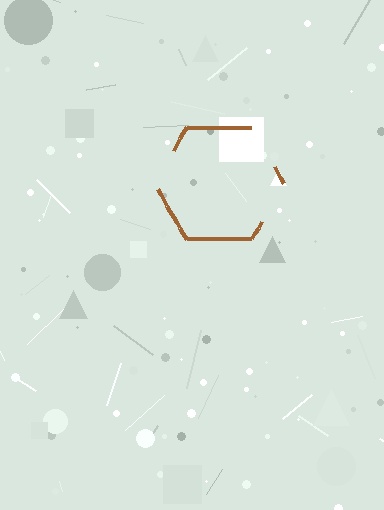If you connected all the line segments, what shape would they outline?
They would outline a hexagon.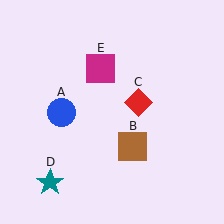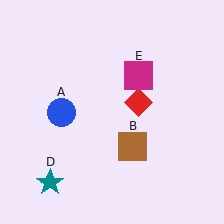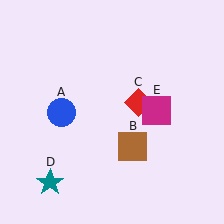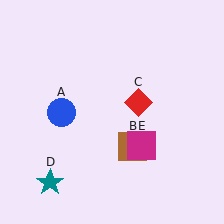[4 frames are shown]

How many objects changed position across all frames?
1 object changed position: magenta square (object E).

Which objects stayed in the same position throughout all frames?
Blue circle (object A) and brown square (object B) and red diamond (object C) and teal star (object D) remained stationary.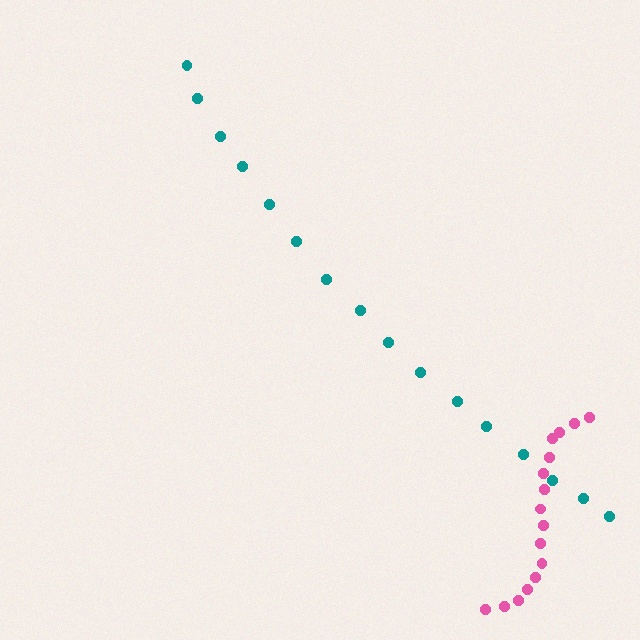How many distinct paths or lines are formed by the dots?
There are 2 distinct paths.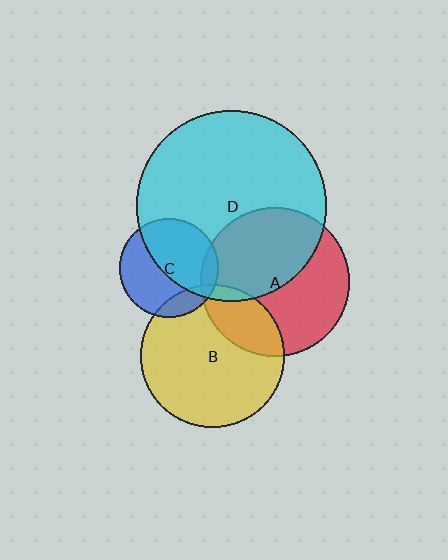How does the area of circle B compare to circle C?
Approximately 2.1 times.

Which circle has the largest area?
Circle D (cyan).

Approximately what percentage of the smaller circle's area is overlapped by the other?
Approximately 5%.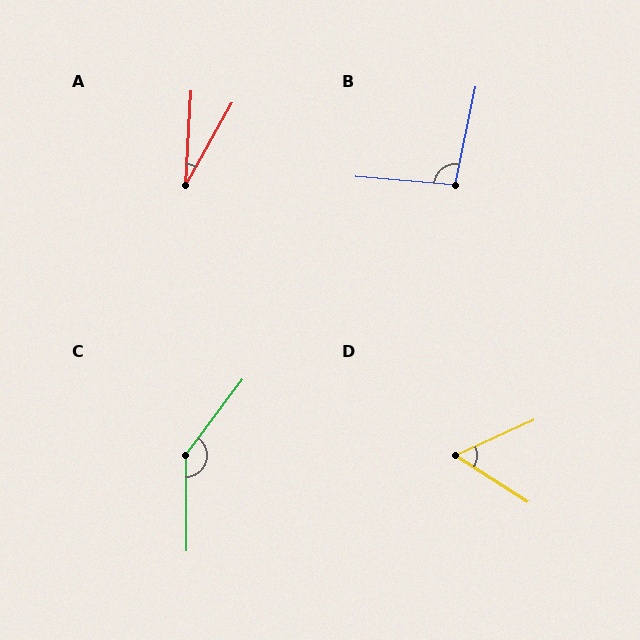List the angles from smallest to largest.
A (26°), D (57°), B (97°), C (143°).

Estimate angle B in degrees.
Approximately 97 degrees.